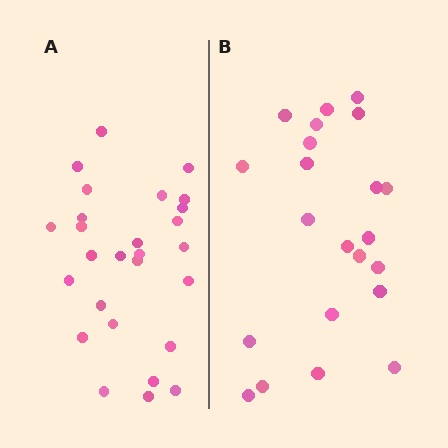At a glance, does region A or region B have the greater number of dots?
Region A (the left region) has more dots.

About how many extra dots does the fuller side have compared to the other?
Region A has about 5 more dots than region B.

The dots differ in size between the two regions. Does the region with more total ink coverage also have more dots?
No. Region B has more total ink coverage because its dots are larger, but region A actually contains more individual dots. Total area can be misleading — the number of items is what matters here.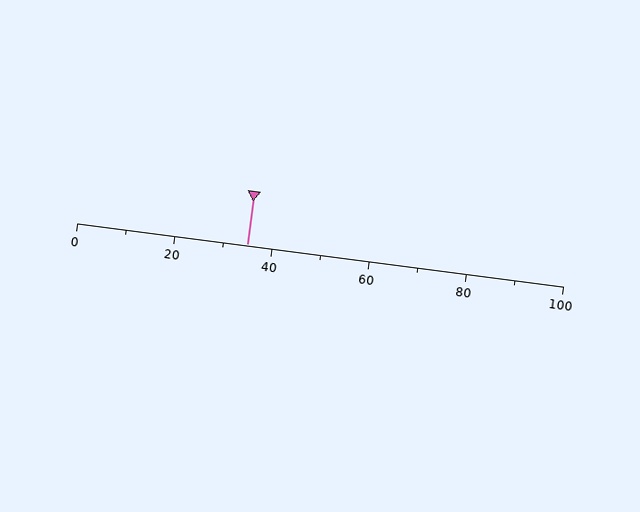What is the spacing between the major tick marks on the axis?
The major ticks are spaced 20 apart.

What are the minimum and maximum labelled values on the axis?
The axis runs from 0 to 100.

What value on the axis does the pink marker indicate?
The marker indicates approximately 35.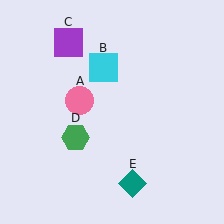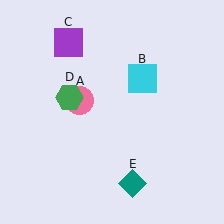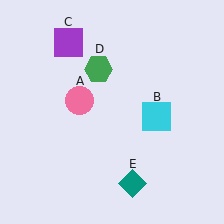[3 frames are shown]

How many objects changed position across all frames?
2 objects changed position: cyan square (object B), green hexagon (object D).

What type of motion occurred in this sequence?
The cyan square (object B), green hexagon (object D) rotated clockwise around the center of the scene.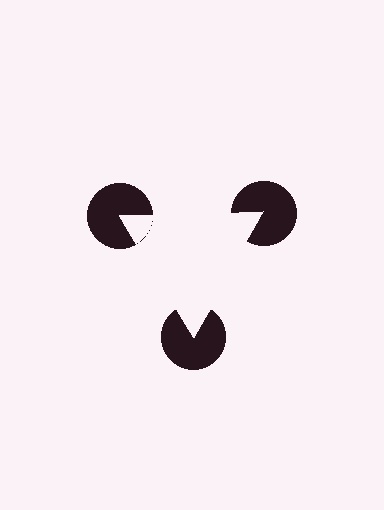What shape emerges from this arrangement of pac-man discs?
An illusory triangle — its edges are inferred from the aligned wedge cuts in the pac-man discs, not physically drawn.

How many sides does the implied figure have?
3 sides.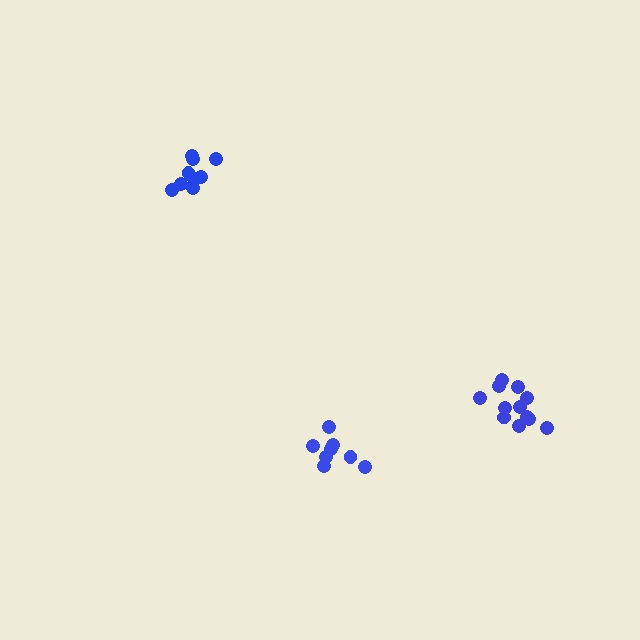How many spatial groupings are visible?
There are 3 spatial groupings.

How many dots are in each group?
Group 1: 9 dots, Group 2: 12 dots, Group 3: 8 dots (29 total).